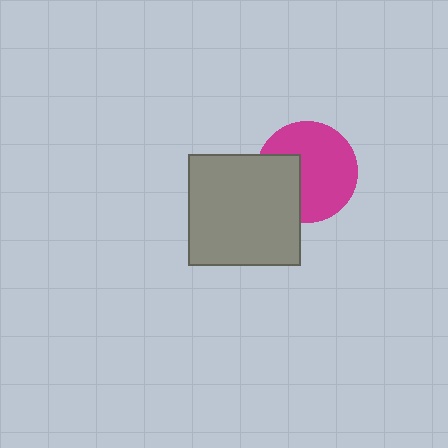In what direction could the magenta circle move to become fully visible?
The magenta circle could move right. That would shift it out from behind the gray square entirely.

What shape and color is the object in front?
The object in front is a gray square.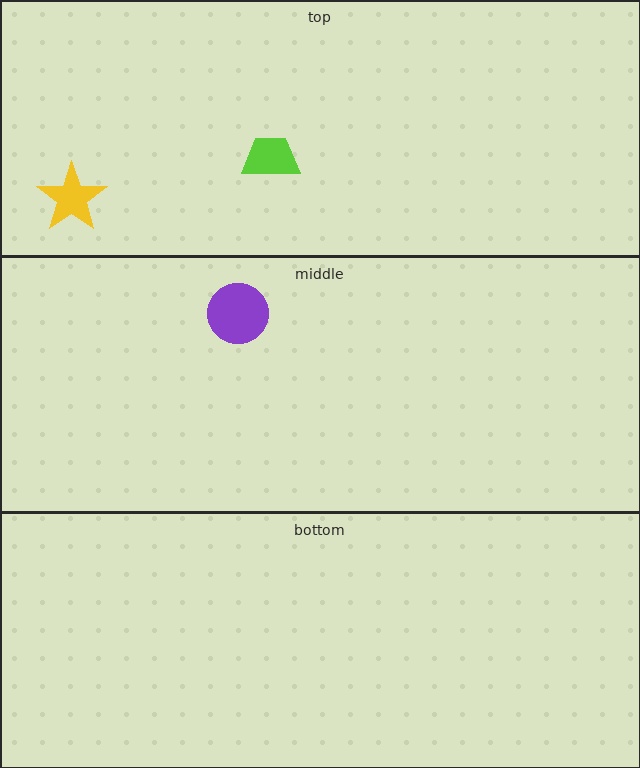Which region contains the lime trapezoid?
The top region.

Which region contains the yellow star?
The top region.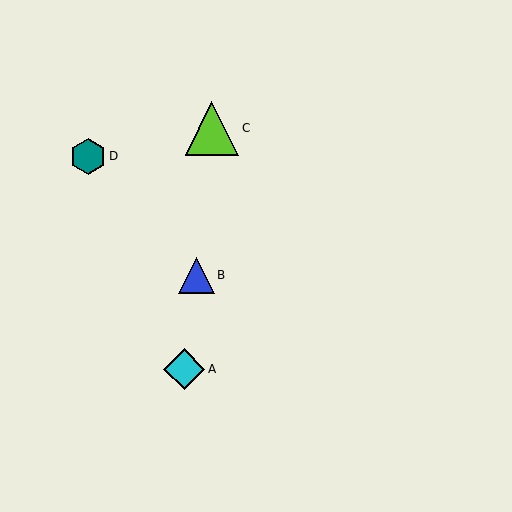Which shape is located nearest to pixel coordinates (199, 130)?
The lime triangle (labeled C) at (212, 128) is nearest to that location.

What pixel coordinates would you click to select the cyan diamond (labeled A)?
Click at (184, 369) to select the cyan diamond A.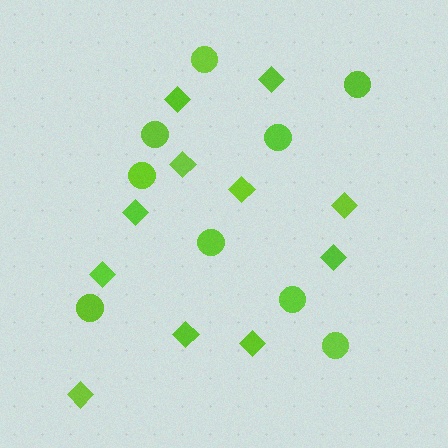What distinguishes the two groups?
There are 2 groups: one group of circles (9) and one group of diamonds (11).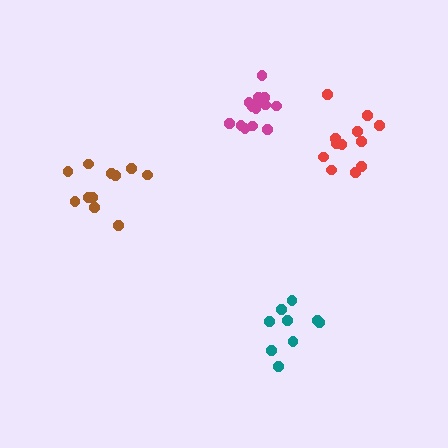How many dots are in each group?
Group 1: 9 dots, Group 2: 11 dots, Group 3: 14 dots, Group 4: 12 dots (46 total).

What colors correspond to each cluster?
The clusters are colored: teal, brown, magenta, red.